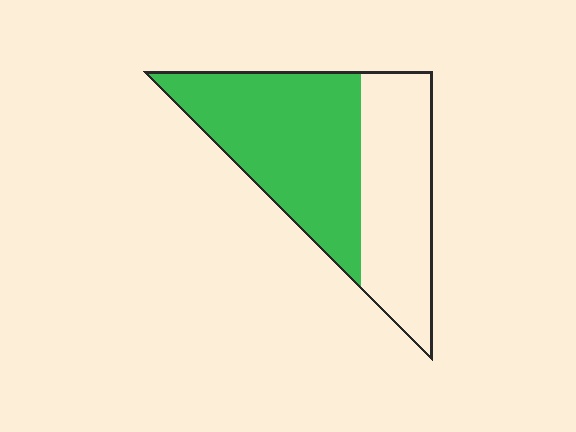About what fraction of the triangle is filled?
About three fifths (3/5).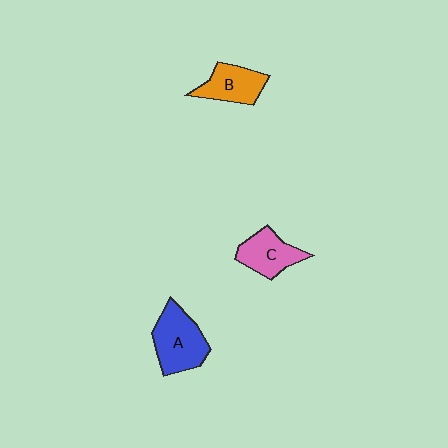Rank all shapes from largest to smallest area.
From largest to smallest: A (blue), C (pink), B (orange).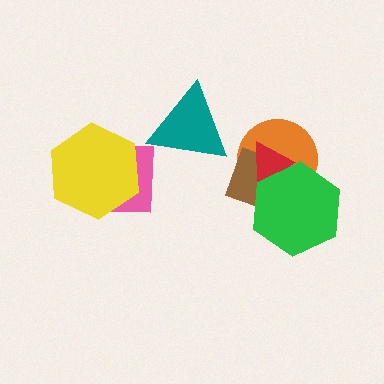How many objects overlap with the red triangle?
3 objects overlap with the red triangle.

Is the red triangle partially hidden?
Yes, it is partially covered by another shape.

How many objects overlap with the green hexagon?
3 objects overlap with the green hexagon.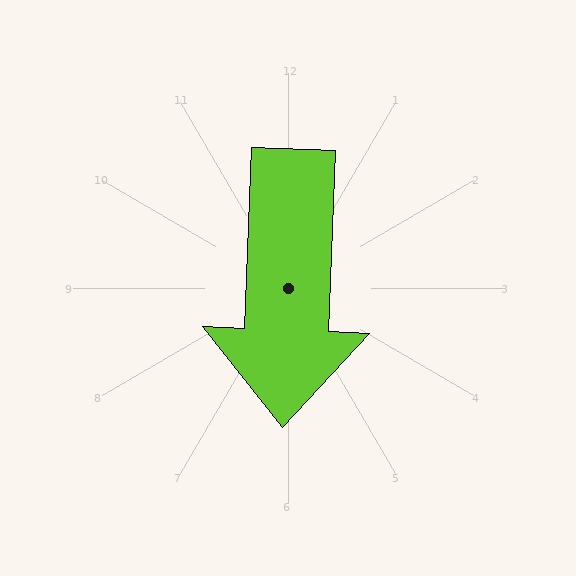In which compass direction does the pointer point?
South.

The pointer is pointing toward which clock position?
Roughly 6 o'clock.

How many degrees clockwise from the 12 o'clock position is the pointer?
Approximately 182 degrees.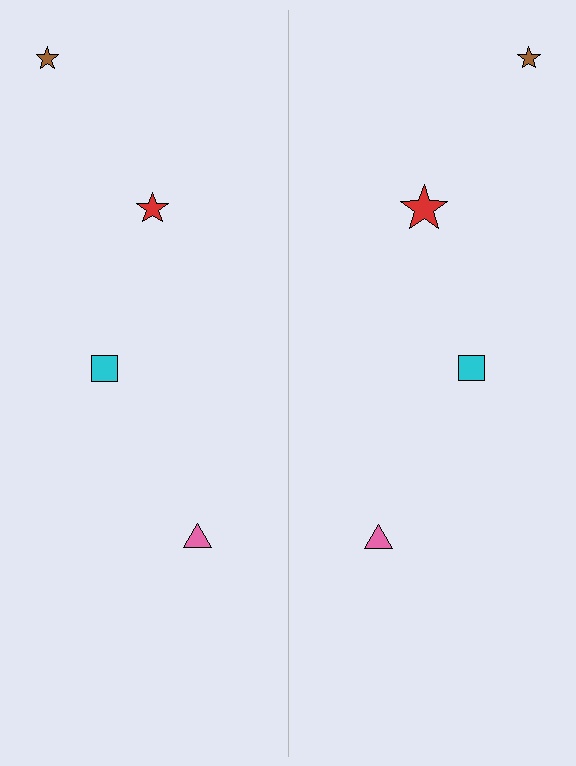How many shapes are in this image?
There are 8 shapes in this image.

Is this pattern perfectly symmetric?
No, the pattern is not perfectly symmetric. The red star on the right side has a different size than its mirror counterpart.